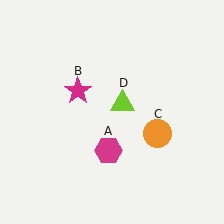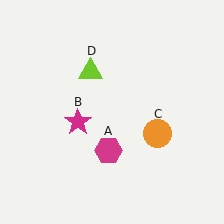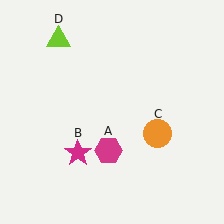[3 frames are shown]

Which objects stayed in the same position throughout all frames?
Magenta hexagon (object A) and orange circle (object C) remained stationary.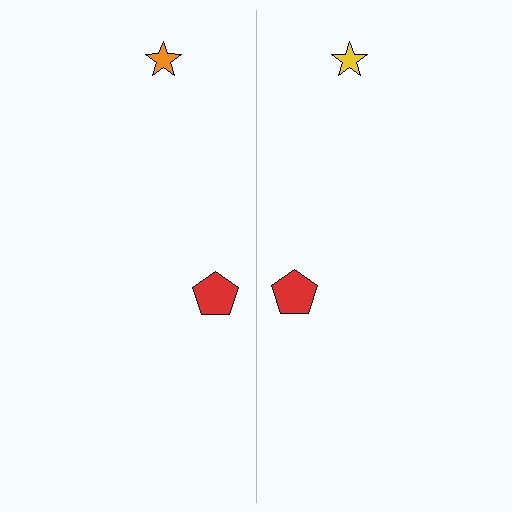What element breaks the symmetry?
The yellow star on the right side breaks the symmetry — its mirror counterpart is orange.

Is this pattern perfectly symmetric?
No, the pattern is not perfectly symmetric. The yellow star on the right side breaks the symmetry — its mirror counterpart is orange.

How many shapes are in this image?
There are 4 shapes in this image.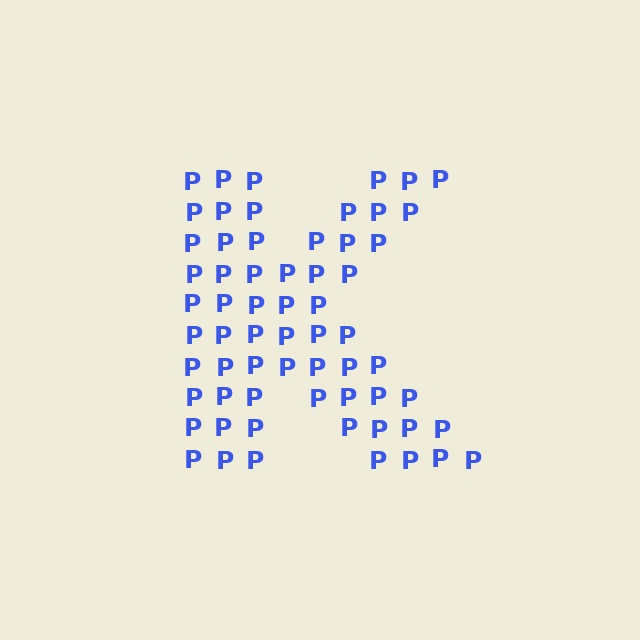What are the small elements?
The small elements are letter P's.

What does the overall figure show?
The overall figure shows the letter K.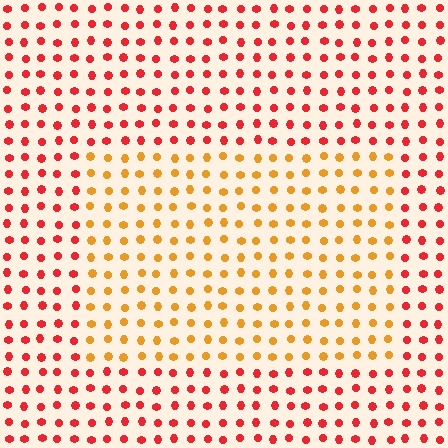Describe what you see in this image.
The image is filled with small red elements in a uniform arrangement. A rectangle-shaped region is visible where the elements are tinted to a slightly different hue, forming a subtle color boundary.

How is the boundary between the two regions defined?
The boundary is defined purely by a slight shift in hue (about 40 degrees). Spacing, size, and orientation are identical on both sides.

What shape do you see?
I see a rectangle.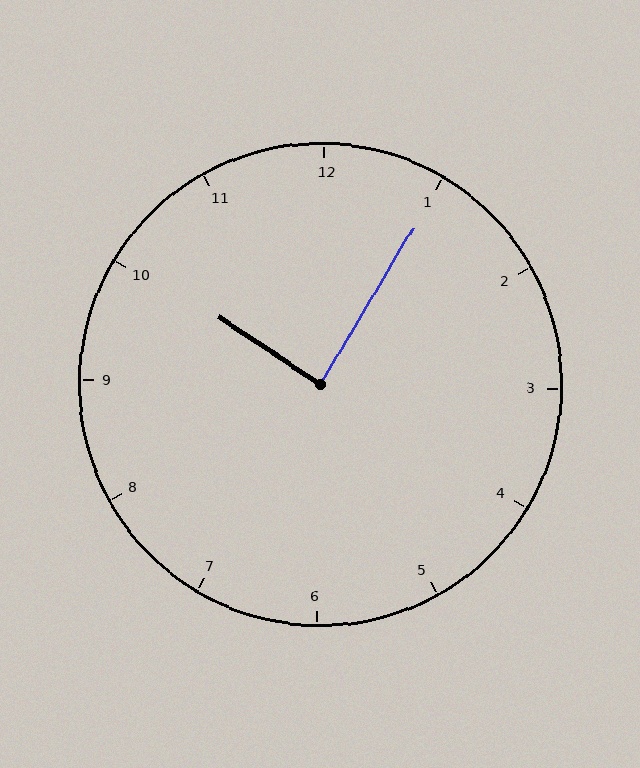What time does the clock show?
10:05.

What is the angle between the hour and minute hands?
Approximately 88 degrees.